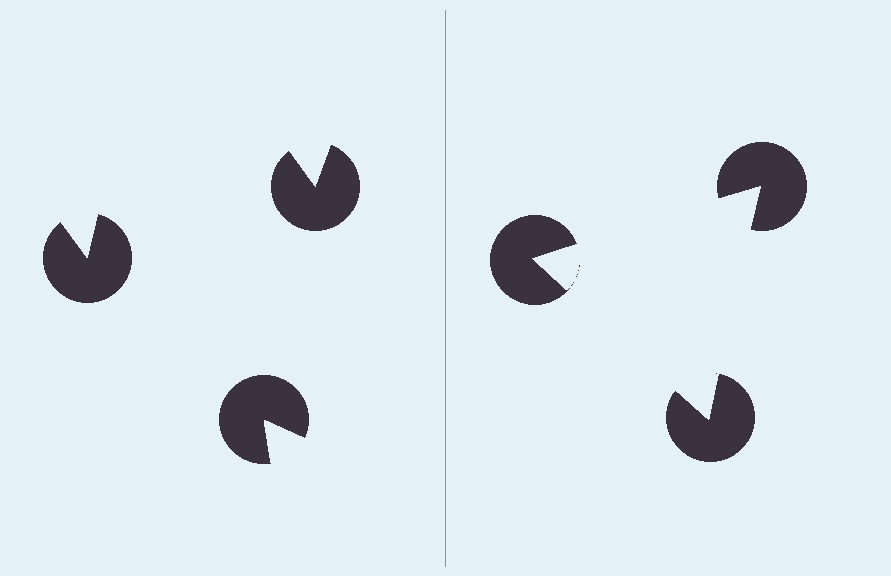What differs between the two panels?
The pac-man discs are positioned identically on both sides; only the wedge orientations differ. On the right they align to a triangle; on the left they are misaligned.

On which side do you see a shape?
An illusory triangle appears on the right side. On the left side the wedge cuts are rotated, so no coherent shape forms.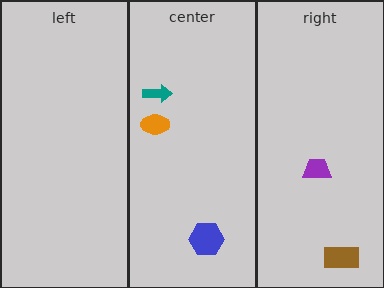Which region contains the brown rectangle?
The right region.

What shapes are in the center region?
The orange ellipse, the teal arrow, the blue hexagon.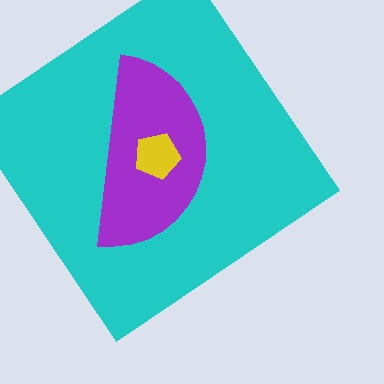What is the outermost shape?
The cyan diamond.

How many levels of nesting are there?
3.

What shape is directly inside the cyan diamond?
The purple semicircle.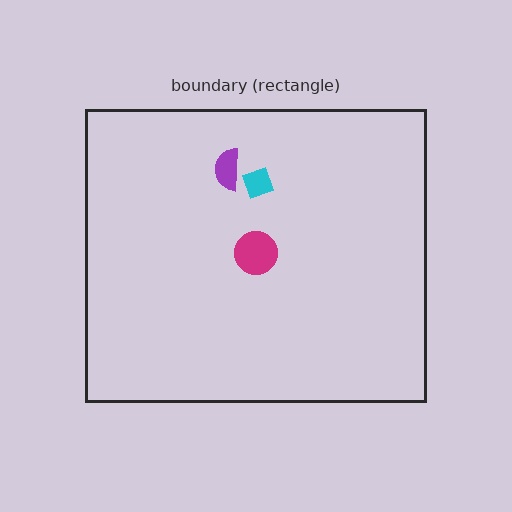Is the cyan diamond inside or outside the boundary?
Inside.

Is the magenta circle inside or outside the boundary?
Inside.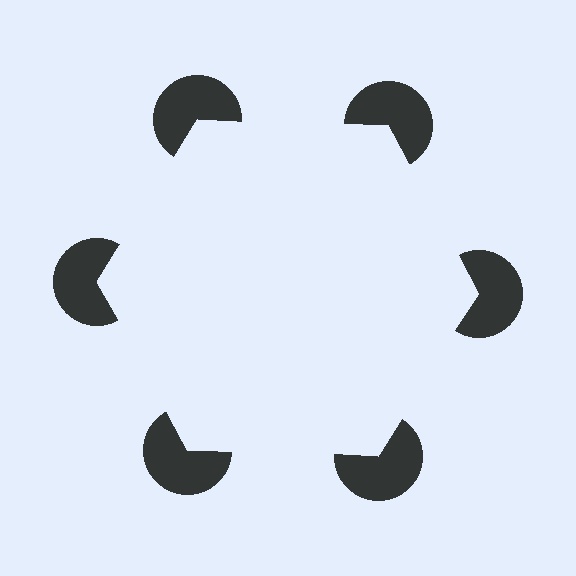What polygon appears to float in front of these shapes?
An illusory hexagon — its edges are inferred from the aligned wedge cuts in the pac-man discs, not physically drawn.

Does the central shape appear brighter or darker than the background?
It typically appears slightly brighter than the background, even though no actual brightness change is drawn.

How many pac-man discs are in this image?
There are 6 — one at each vertex of the illusory hexagon.